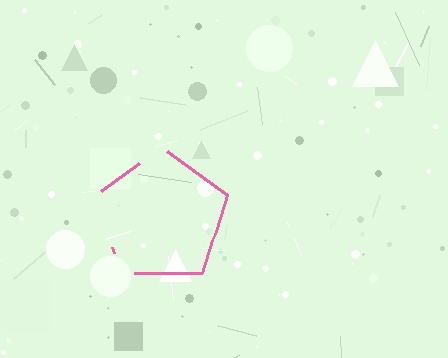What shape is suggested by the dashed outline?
The dashed outline suggests a pentagon.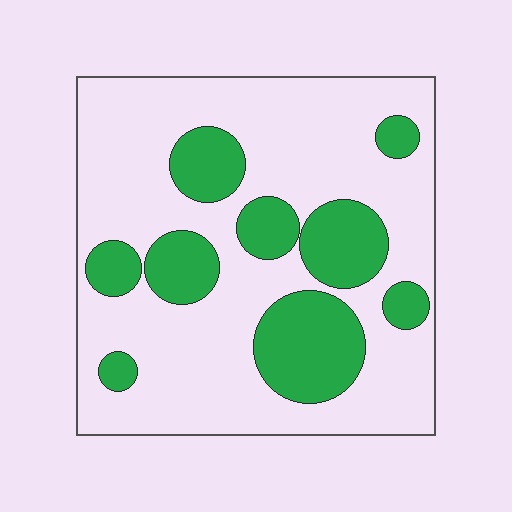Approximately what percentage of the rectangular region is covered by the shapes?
Approximately 30%.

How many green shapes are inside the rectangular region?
9.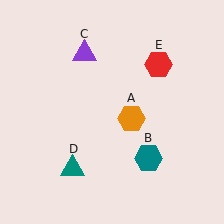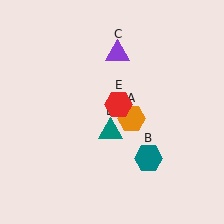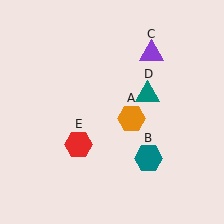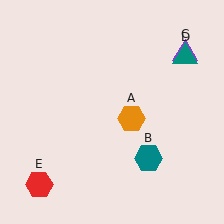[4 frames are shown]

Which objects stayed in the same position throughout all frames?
Orange hexagon (object A) and teal hexagon (object B) remained stationary.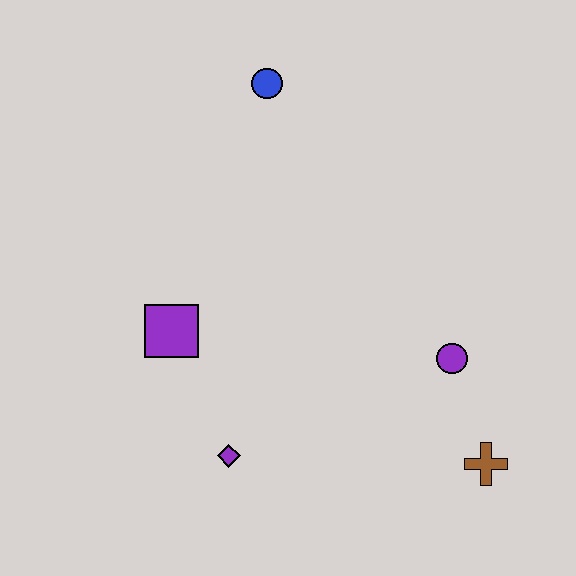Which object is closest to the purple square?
The purple diamond is closest to the purple square.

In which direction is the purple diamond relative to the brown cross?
The purple diamond is to the left of the brown cross.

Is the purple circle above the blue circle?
No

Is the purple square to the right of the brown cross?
No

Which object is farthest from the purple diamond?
The blue circle is farthest from the purple diamond.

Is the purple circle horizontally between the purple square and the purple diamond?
No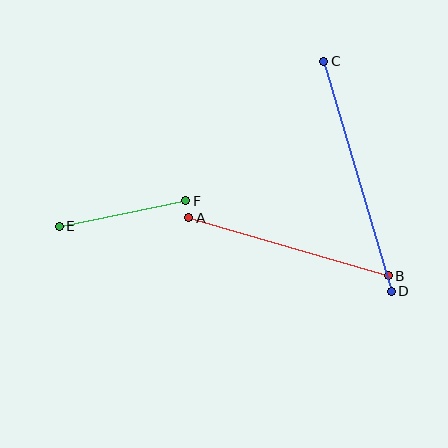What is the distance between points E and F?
The distance is approximately 129 pixels.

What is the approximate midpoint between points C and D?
The midpoint is at approximately (358, 176) pixels.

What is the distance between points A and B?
The distance is approximately 208 pixels.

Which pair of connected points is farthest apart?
Points C and D are farthest apart.